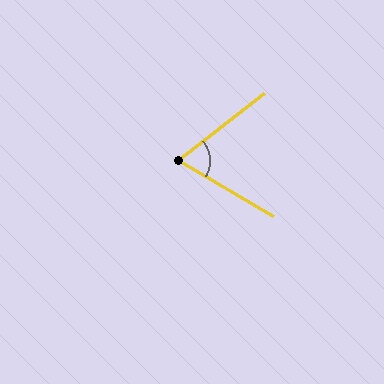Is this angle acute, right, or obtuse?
It is acute.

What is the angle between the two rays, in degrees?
Approximately 68 degrees.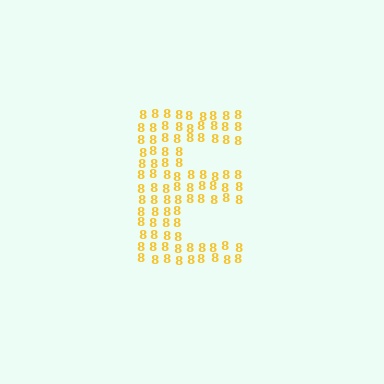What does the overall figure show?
The overall figure shows the letter E.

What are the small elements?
The small elements are digit 8's.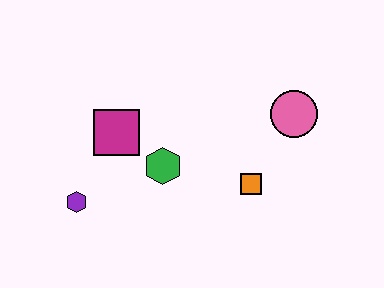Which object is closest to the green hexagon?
The magenta square is closest to the green hexagon.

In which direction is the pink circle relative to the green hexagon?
The pink circle is to the right of the green hexagon.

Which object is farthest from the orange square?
The purple hexagon is farthest from the orange square.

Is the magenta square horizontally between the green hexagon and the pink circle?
No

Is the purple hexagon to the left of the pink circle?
Yes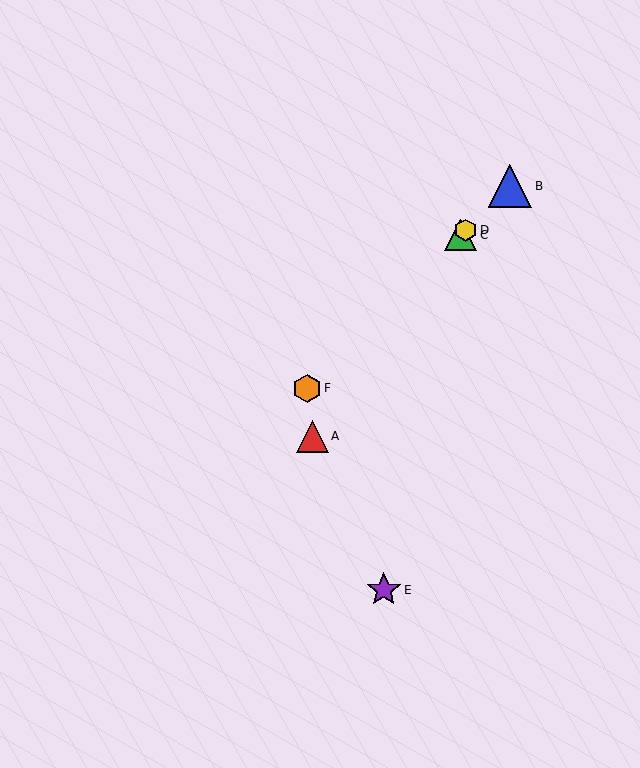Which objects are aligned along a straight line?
Objects B, C, D, F are aligned along a straight line.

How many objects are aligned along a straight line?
4 objects (B, C, D, F) are aligned along a straight line.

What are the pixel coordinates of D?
Object D is at (466, 230).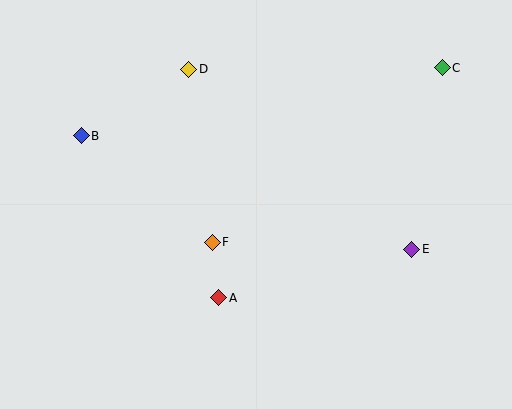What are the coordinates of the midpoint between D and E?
The midpoint between D and E is at (300, 159).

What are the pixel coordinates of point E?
Point E is at (412, 249).